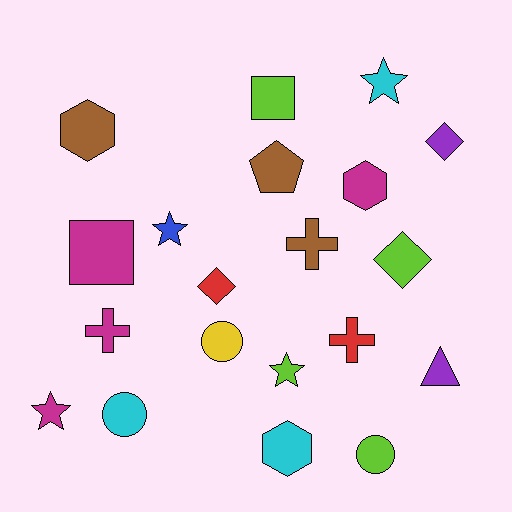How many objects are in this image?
There are 20 objects.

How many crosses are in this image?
There are 3 crosses.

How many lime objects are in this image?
There are 4 lime objects.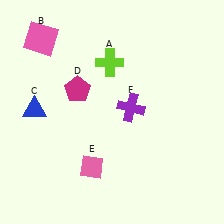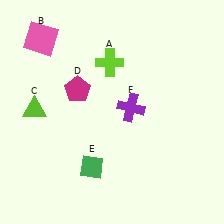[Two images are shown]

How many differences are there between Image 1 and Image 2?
There are 2 differences between the two images.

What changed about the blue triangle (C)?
In Image 1, C is blue. In Image 2, it changed to lime.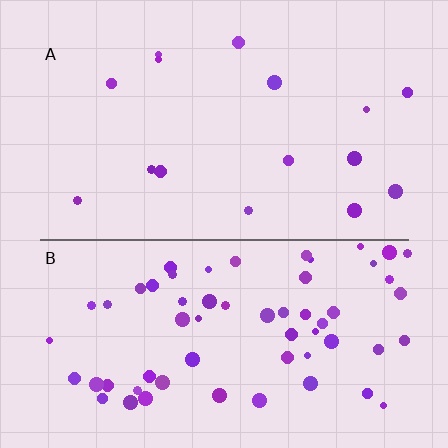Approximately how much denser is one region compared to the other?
Approximately 3.9× — region B over region A.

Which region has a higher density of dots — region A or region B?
B (the bottom).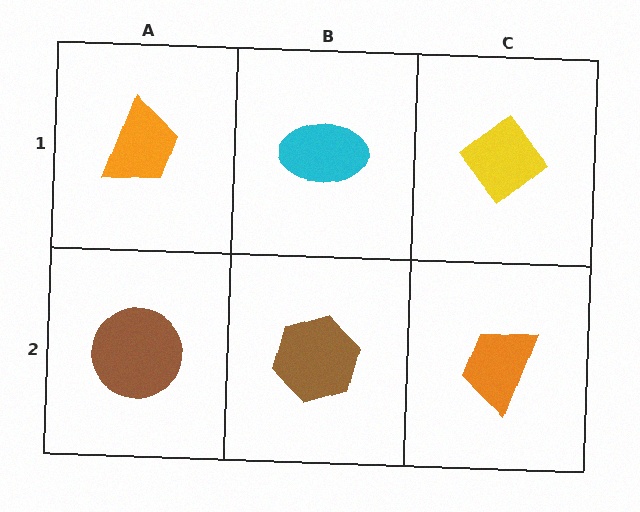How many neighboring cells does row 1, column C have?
2.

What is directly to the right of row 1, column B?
A yellow diamond.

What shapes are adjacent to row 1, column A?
A brown circle (row 2, column A), a cyan ellipse (row 1, column B).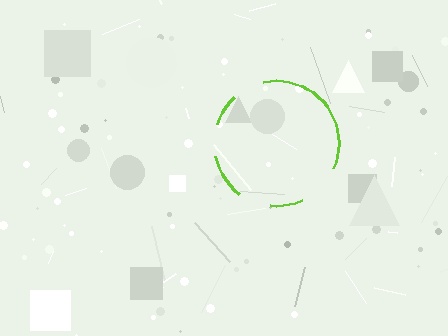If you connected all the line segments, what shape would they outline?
They would outline a circle.